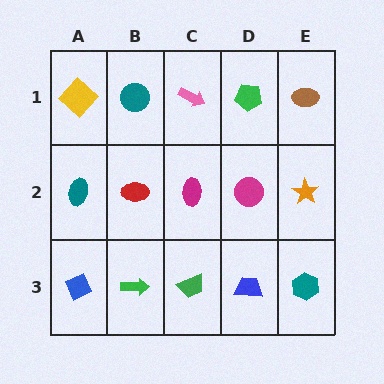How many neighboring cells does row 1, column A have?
2.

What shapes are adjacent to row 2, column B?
A teal circle (row 1, column B), a green arrow (row 3, column B), a teal ellipse (row 2, column A), a magenta ellipse (row 2, column C).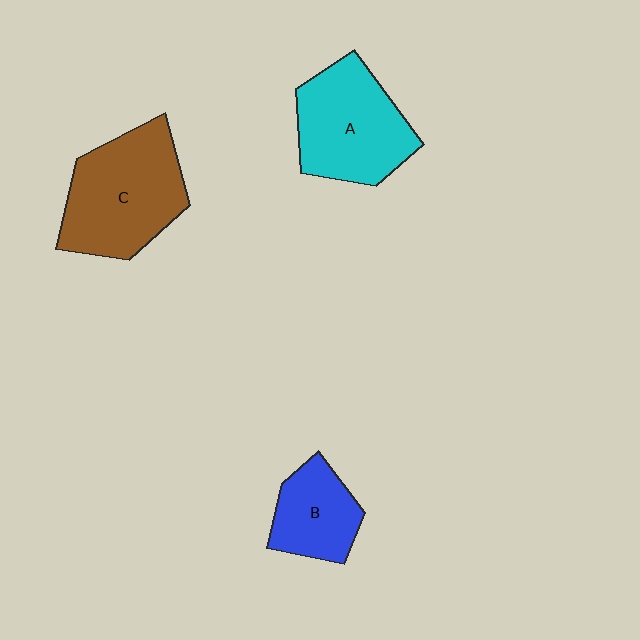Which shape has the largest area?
Shape C (brown).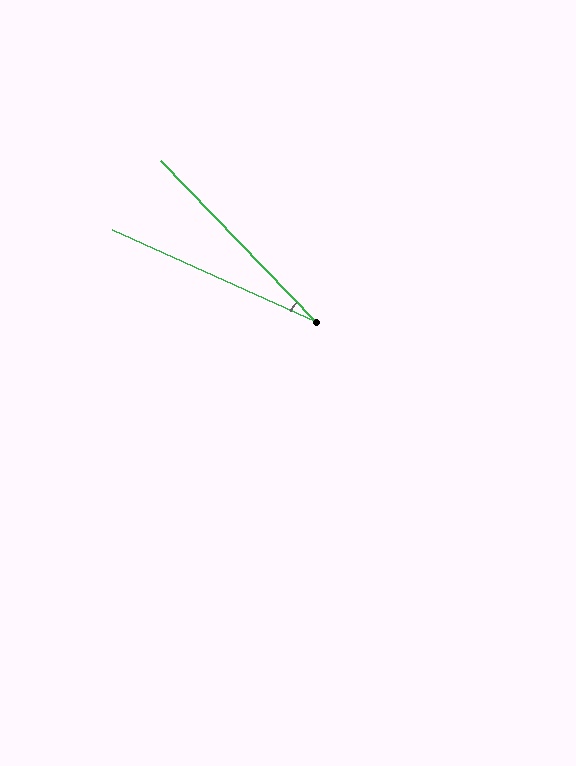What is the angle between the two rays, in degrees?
Approximately 22 degrees.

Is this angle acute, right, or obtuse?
It is acute.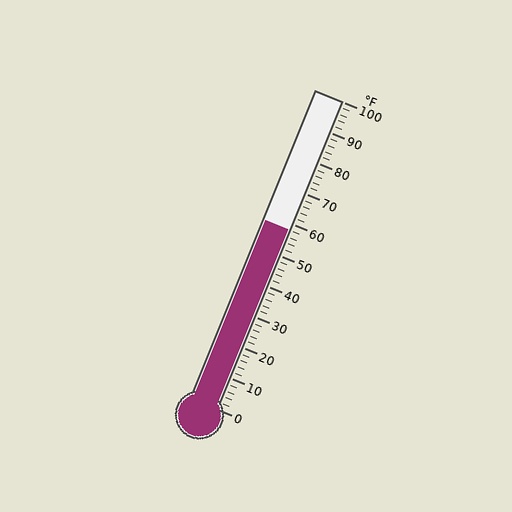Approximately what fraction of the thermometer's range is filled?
The thermometer is filled to approximately 60% of its range.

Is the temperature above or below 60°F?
The temperature is below 60°F.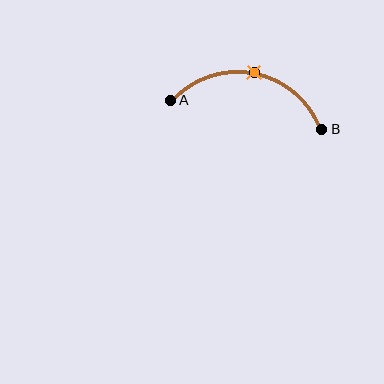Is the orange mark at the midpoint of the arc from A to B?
Yes. The orange mark lies on the arc at equal arc-length from both A and B — it is the arc midpoint.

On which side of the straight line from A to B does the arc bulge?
The arc bulges above the straight line connecting A and B.